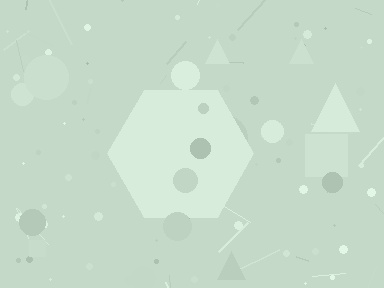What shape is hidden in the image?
A hexagon is hidden in the image.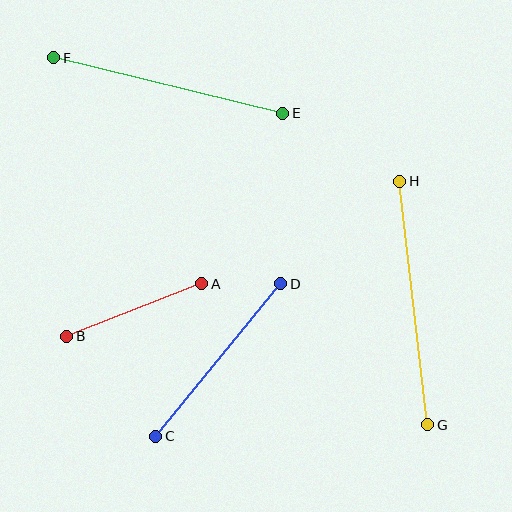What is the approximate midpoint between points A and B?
The midpoint is at approximately (134, 310) pixels.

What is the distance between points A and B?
The distance is approximately 145 pixels.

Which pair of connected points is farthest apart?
Points G and H are farthest apart.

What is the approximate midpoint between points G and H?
The midpoint is at approximately (414, 303) pixels.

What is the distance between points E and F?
The distance is approximately 235 pixels.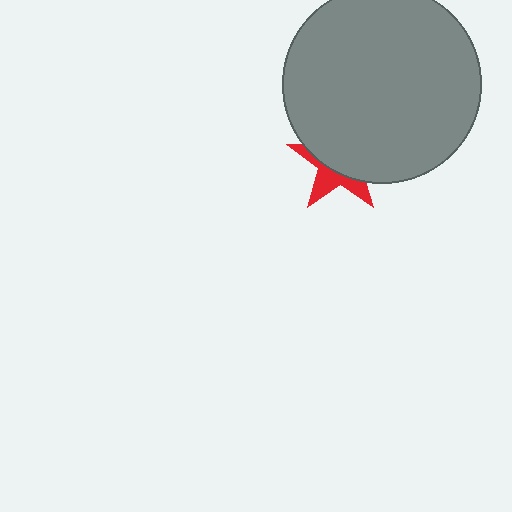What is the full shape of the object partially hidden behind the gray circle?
The partially hidden object is a red star.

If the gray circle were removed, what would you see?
You would see the complete red star.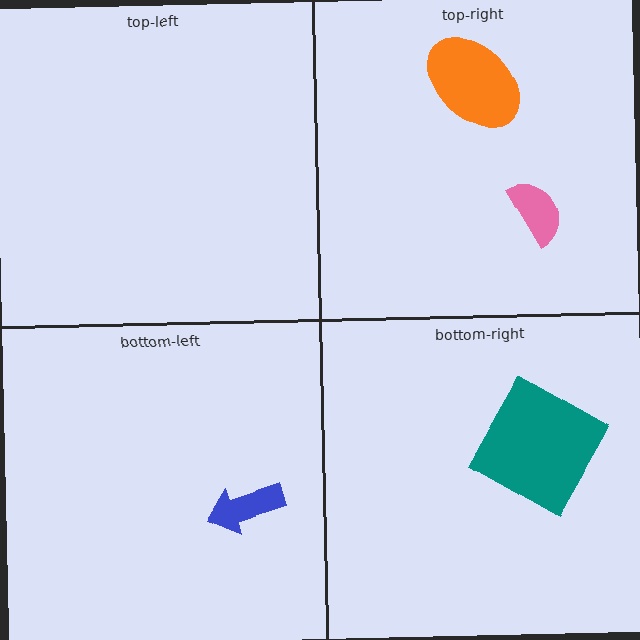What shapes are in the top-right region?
The pink semicircle, the orange ellipse.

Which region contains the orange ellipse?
The top-right region.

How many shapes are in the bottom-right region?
1.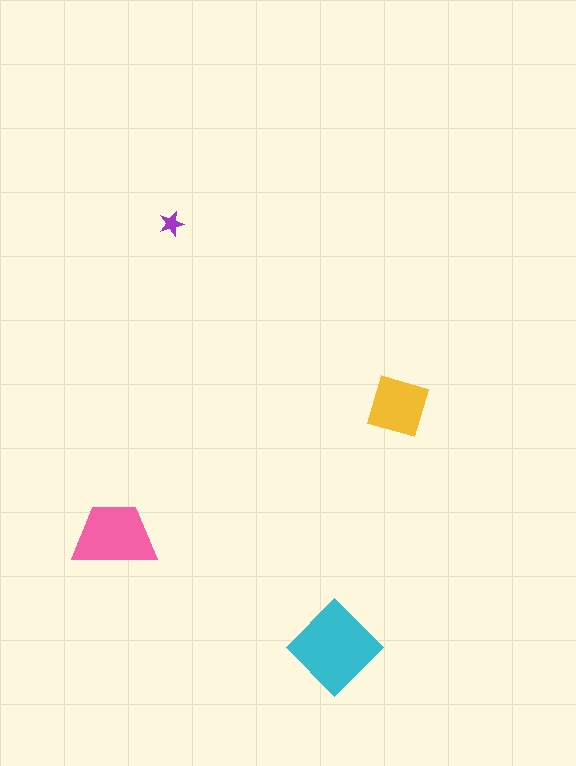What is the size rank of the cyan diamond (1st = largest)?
1st.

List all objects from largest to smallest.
The cyan diamond, the pink trapezoid, the yellow square, the purple star.